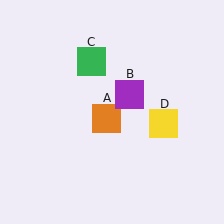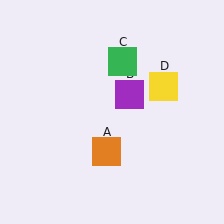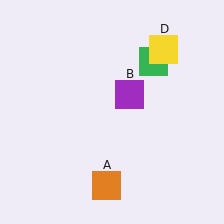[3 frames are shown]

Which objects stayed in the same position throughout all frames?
Purple square (object B) remained stationary.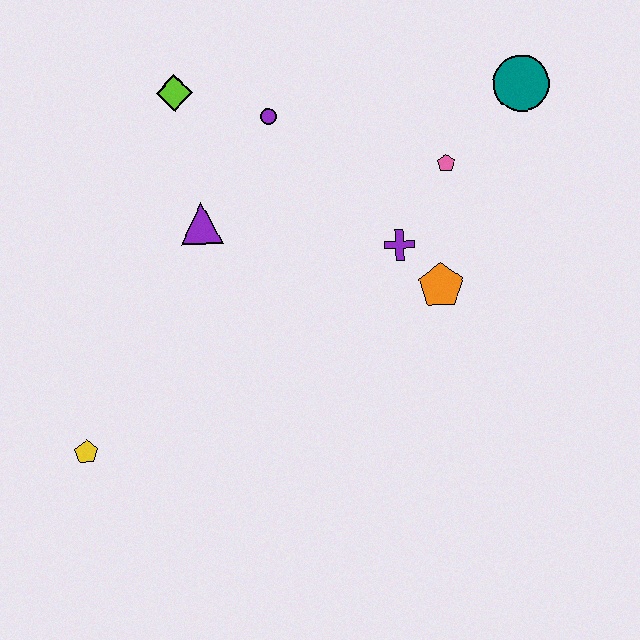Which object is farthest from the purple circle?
The yellow pentagon is farthest from the purple circle.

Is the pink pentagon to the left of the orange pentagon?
No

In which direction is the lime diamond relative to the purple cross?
The lime diamond is to the left of the purple cross.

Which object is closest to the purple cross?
The orange pentagon is closest to the purple cross.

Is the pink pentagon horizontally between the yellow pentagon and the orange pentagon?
No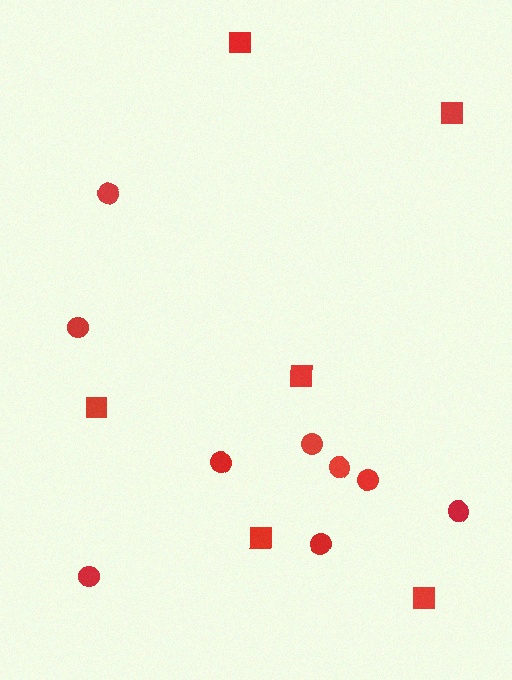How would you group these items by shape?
There are 2 groups: one group of squares (6) and one group of circles (9).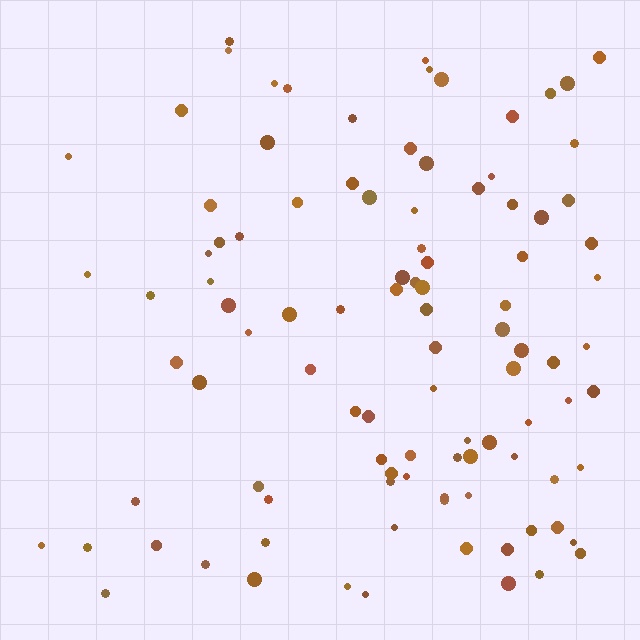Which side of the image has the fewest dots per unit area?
The left.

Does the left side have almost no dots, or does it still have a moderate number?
Still a moderate number, just noticeably fewer than the right.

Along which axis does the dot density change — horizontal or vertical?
Horizontal.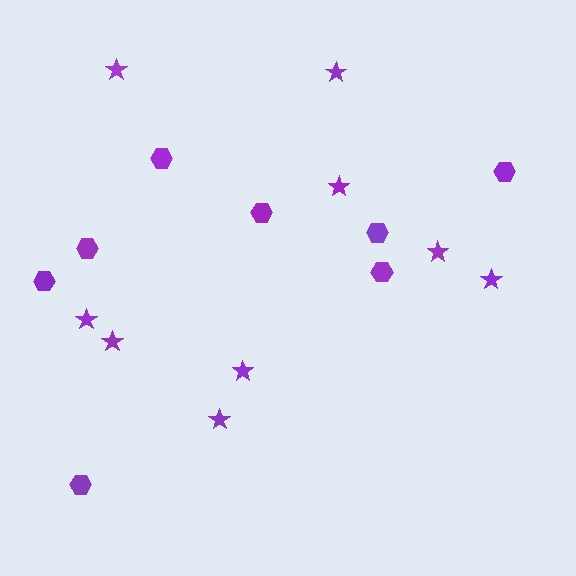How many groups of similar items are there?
There are 2 groups: one group of stars (9) and one group of hexagons (8).